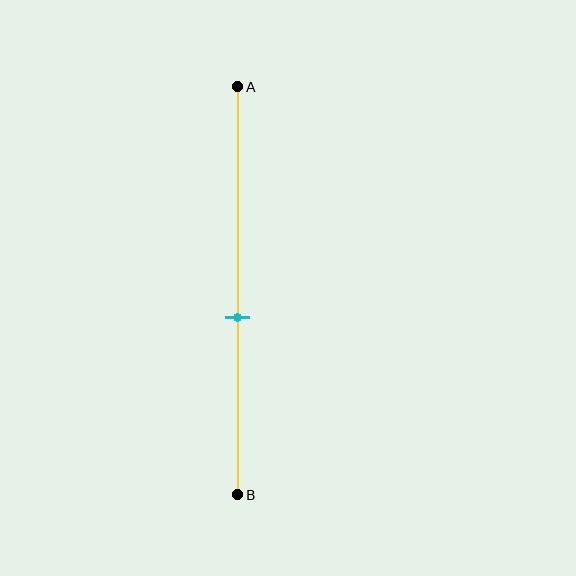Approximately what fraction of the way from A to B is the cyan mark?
The cyan mark is approximately 55% of the way from A to B.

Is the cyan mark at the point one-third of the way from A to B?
No, the mark is at about 55% from A, not at the 33% one-third point.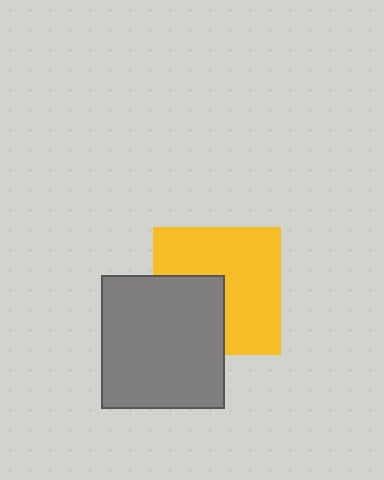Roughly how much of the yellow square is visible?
About half of it is visible (roughly 65%).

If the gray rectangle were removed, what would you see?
You would see the complete yellow square.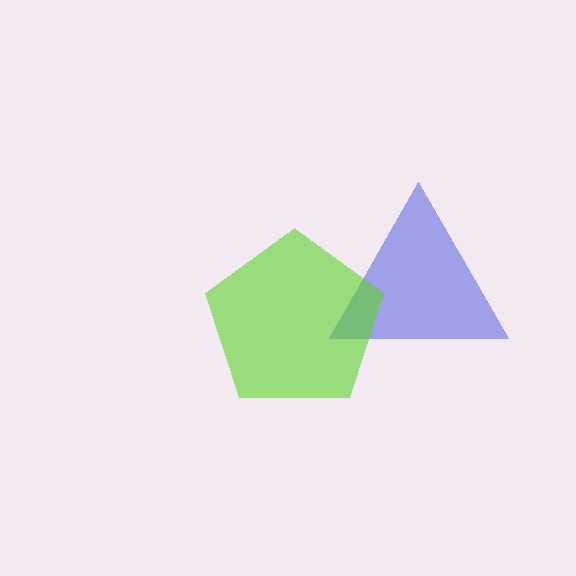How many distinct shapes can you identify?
There are 2 distinct shapes: a blue triangle, a lime pentagon.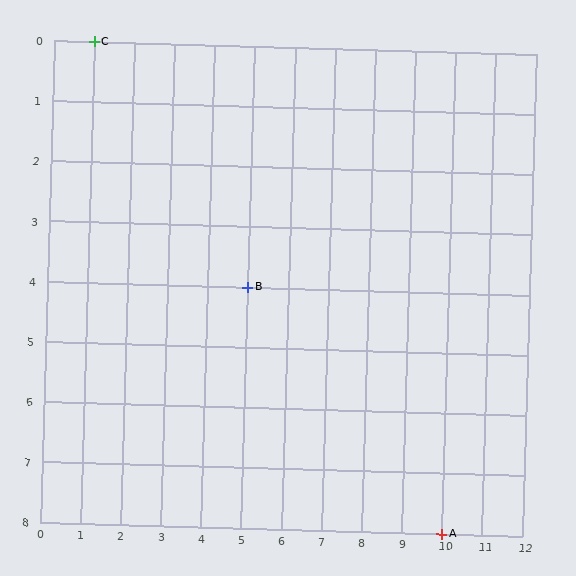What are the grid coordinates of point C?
Point C is at grid coordinates (1, 0).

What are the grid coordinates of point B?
Point B is at grid coordinates (5, 4).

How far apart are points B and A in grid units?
Points B and A are 5 columns and 4 rows apart (about 6.4 grid units diagonally).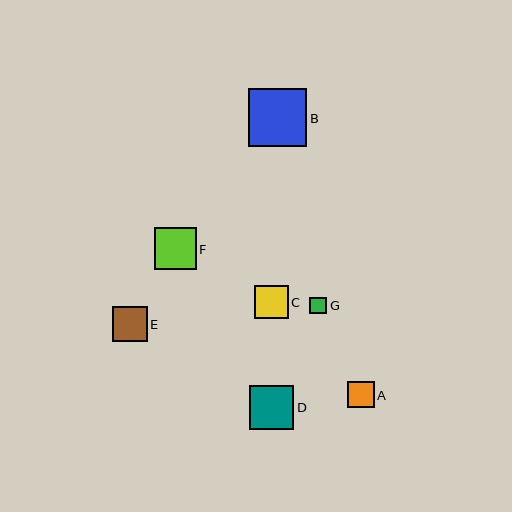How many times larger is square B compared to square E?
Square B is approximately 1.7 times the size of square E.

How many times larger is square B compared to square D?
Square B is approximately 1.3 times the size of square D.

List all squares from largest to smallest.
From largest to smallest: B, D, F, E, C, A, G.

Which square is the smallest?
Square G is the smallest with a size of approximately 17 pixels.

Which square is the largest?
Square B is the largest with a size of approximately 58 pixels.